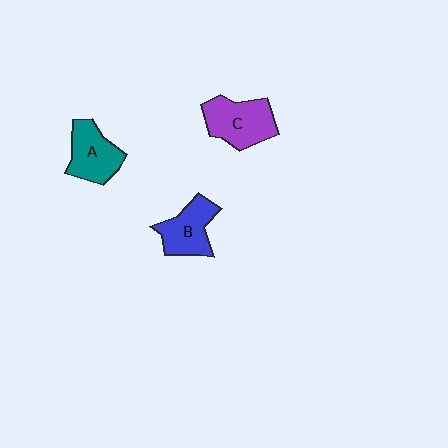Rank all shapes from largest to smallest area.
From largest to smallest: C (purple), A (teal), B (blue).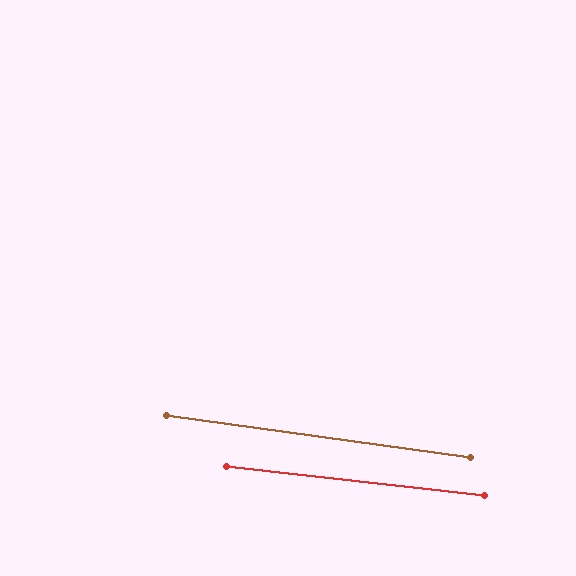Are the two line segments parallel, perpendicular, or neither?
Parallel — their directions differ by only 1.4°.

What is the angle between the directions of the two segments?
Approximately 1 degree.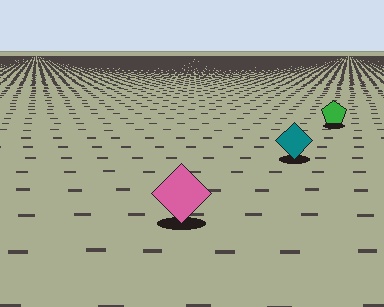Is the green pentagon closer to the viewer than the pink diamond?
No. The pink diamond is closer — you can tell from the texture gradient: the ground texture is coarser near it.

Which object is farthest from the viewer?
The green pentagon is farthest from the viewer. It appears smaller and the ground texture around it is denser.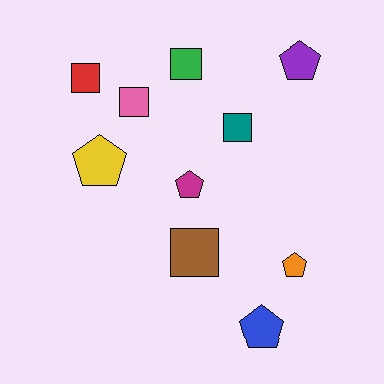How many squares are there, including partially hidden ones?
There are 5 squares.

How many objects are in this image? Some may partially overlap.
There are 10 objects.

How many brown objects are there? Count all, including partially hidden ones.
There is 1 brown object.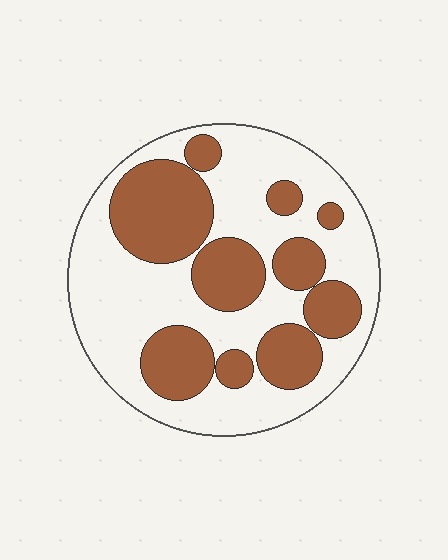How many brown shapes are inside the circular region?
10.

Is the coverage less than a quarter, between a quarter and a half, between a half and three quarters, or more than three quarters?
Between a quarter and a half.